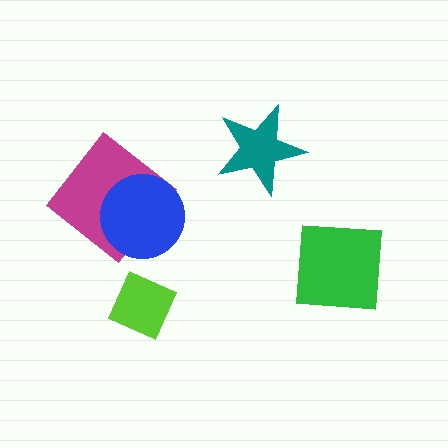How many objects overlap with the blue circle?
1 object overlaps with the blue circle.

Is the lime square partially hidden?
No, no other shape covers it.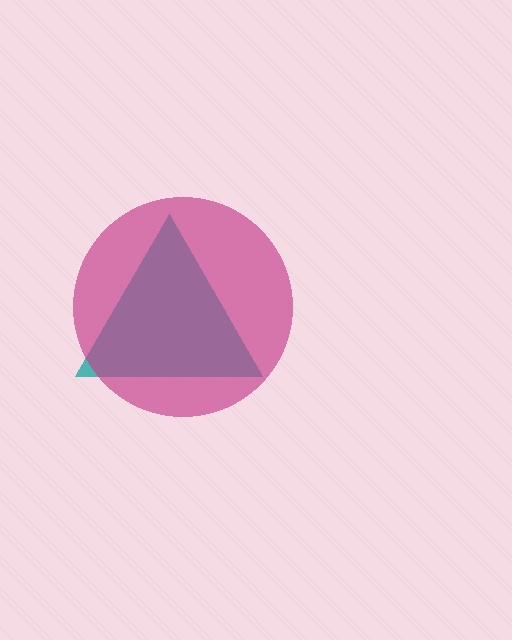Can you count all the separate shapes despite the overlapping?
Yes, there are 2 separate shapes.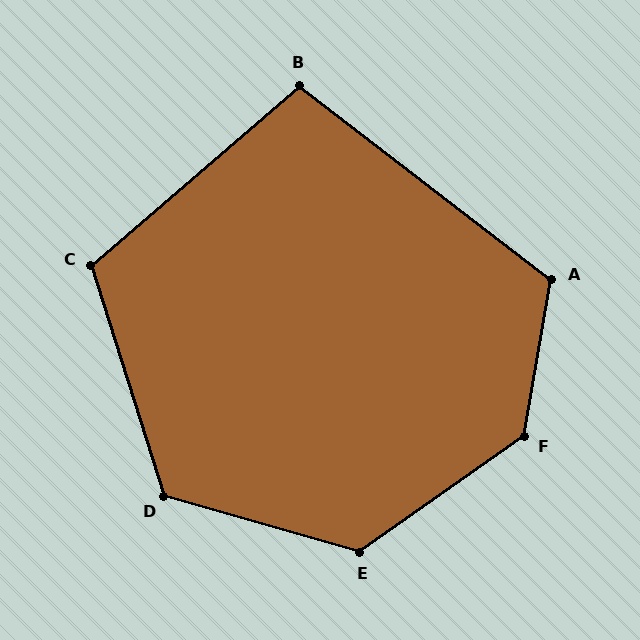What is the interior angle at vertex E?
Approximately 129 degrees (obtuse).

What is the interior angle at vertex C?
Approximately 113 degrees (obtuse).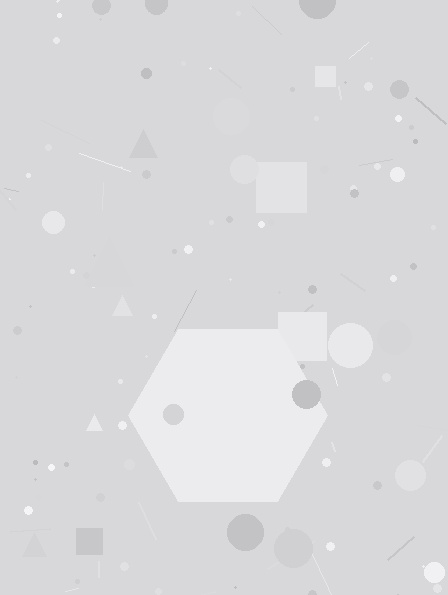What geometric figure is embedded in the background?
A hexagon is embedded in the background.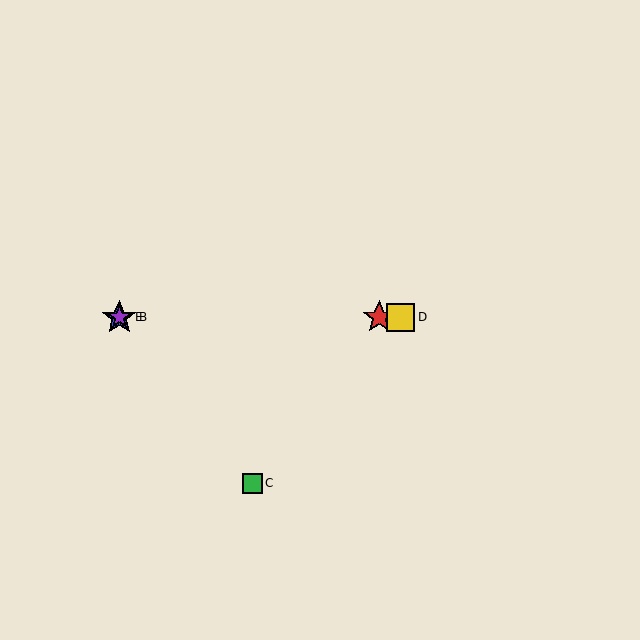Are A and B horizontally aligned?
Yes, both are at y≈317.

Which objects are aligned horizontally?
Objects A, B, D, E are aligned horizontally.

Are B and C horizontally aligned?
No, B is at y≈317 and C is at y≈483.